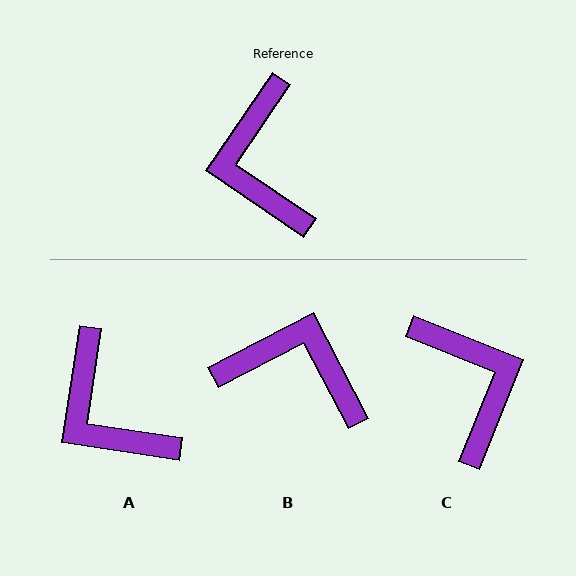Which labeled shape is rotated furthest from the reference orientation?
C, about 167 degrees away.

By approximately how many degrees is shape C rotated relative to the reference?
Approximately 167 degrees clockwise.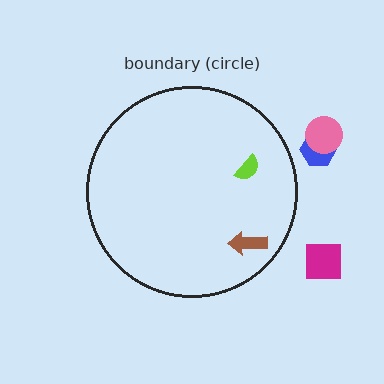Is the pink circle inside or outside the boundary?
Outside.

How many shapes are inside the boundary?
2 inside, 3 outside.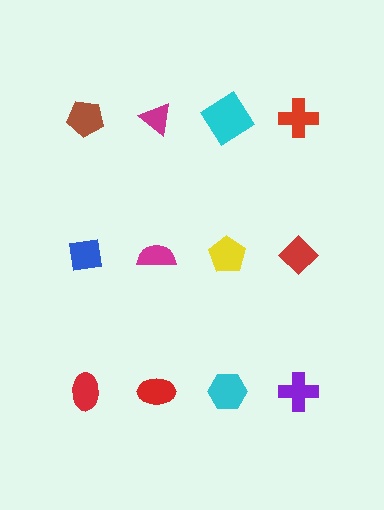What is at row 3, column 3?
A cyan hexagon.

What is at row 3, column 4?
A purple cross.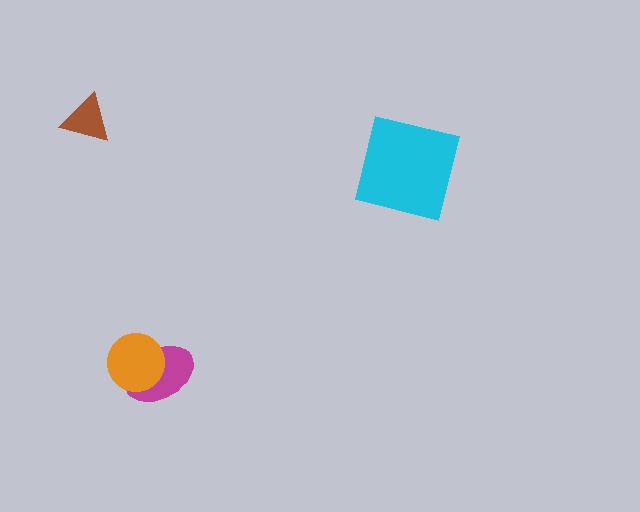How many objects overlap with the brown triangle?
0 objects overlap with the brown triangle.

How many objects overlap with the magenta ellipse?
1 object overlaps with the magenta ellipse.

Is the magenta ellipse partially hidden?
Yes, it is partially covered by another shape.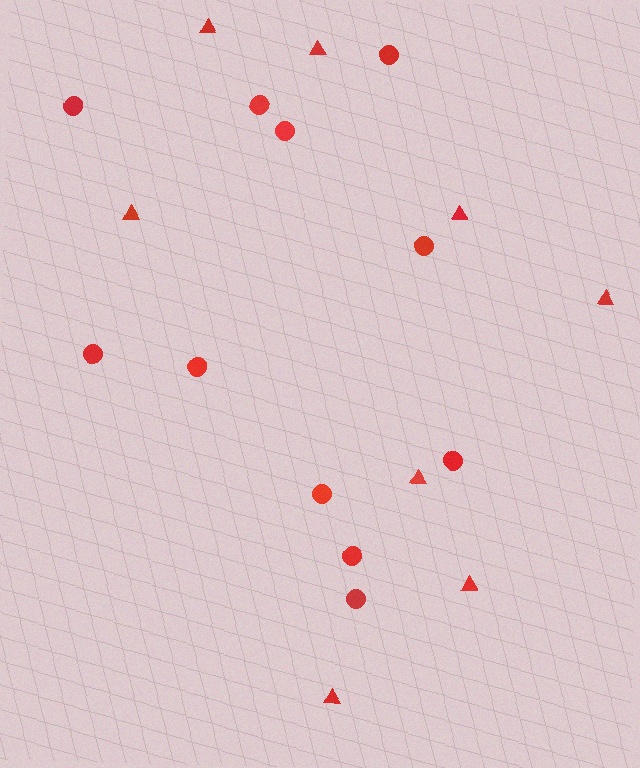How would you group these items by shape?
There are 2 groups: one group of triangles (8) and one group of circles (11).